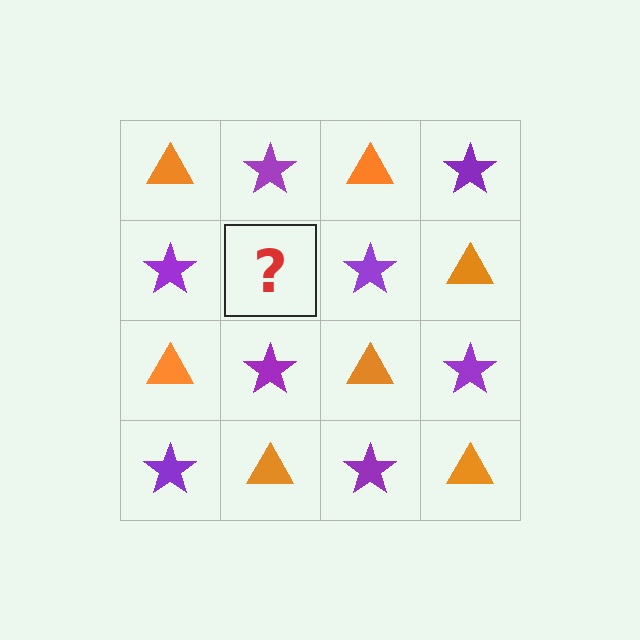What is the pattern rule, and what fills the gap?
The rule is that it alternates orange triangle and purple star in a checkerboard pattern. The gap should be filled with an orange triangle.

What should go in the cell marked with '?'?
The missing cell should contain an orange triangle.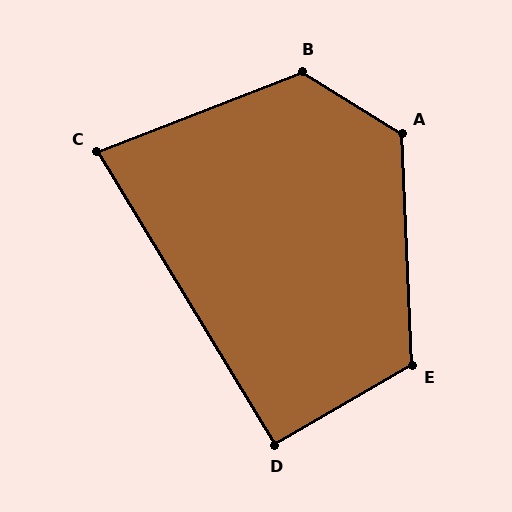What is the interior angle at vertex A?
Approximately 125 degrees (obtuse).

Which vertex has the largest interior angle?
B, at approximately 127 degrees.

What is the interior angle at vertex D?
Approximately 91 degrees (approximately right).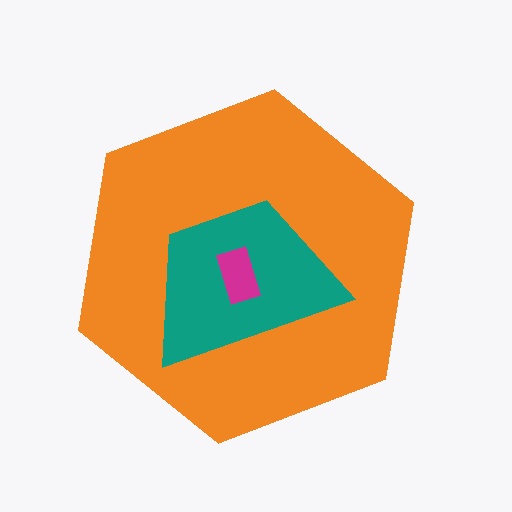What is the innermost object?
The magenta rectangle.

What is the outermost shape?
The orange hexagon.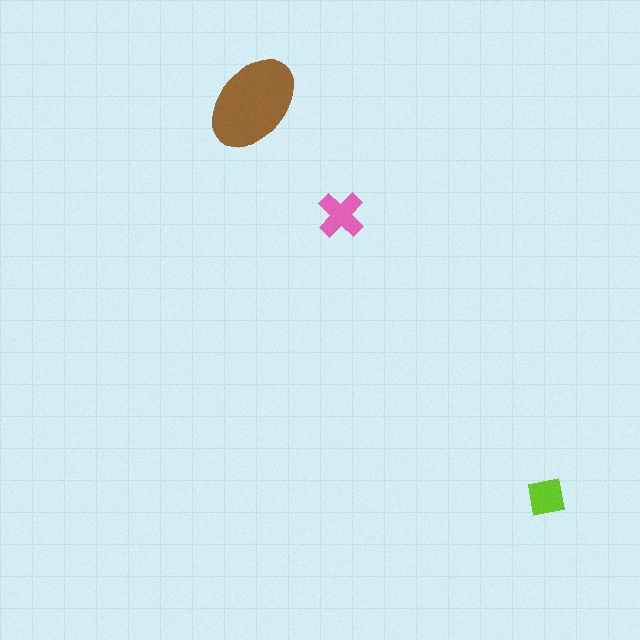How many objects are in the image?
There are 3 objects in the image.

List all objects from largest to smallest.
The brown ellipse, the pink cross, the lime square.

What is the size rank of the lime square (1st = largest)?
3rd.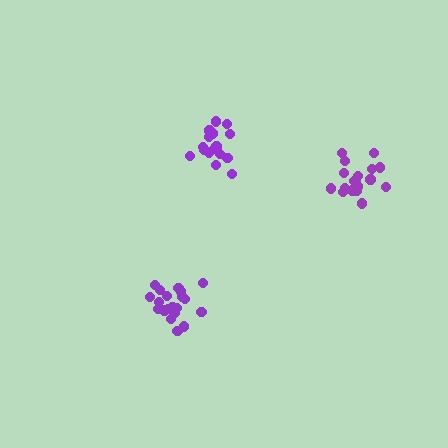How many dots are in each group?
Group 1: 16 dots, Group 2: 20 dots, Group 3: 18 dots (54 total).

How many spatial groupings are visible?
There are 3 spatial groupings.